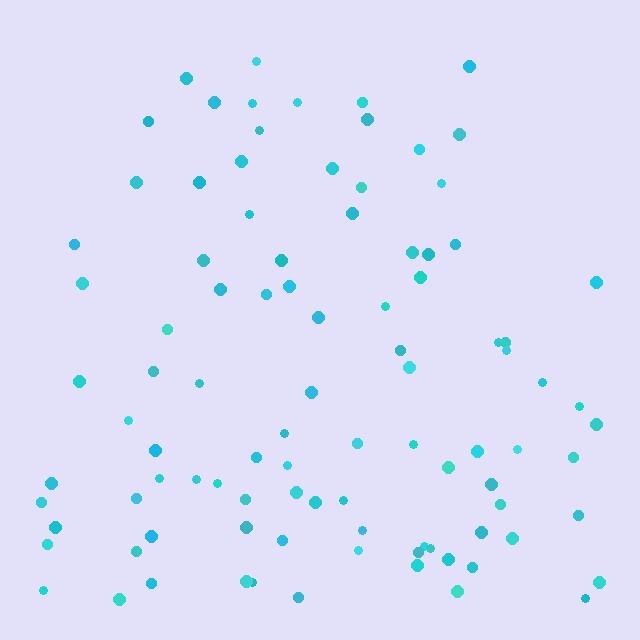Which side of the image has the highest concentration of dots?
The bottom.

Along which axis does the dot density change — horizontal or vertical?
Vertical.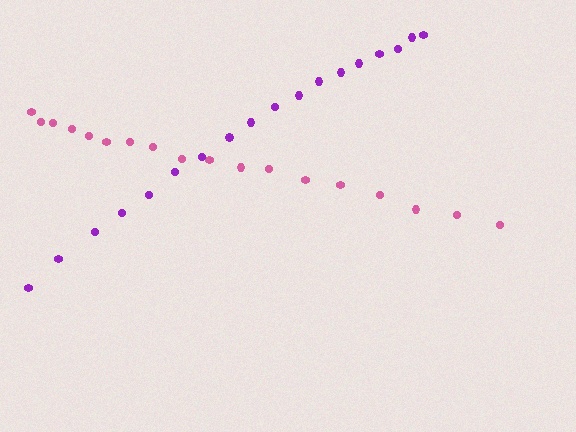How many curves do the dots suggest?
There are 2 distinct paths.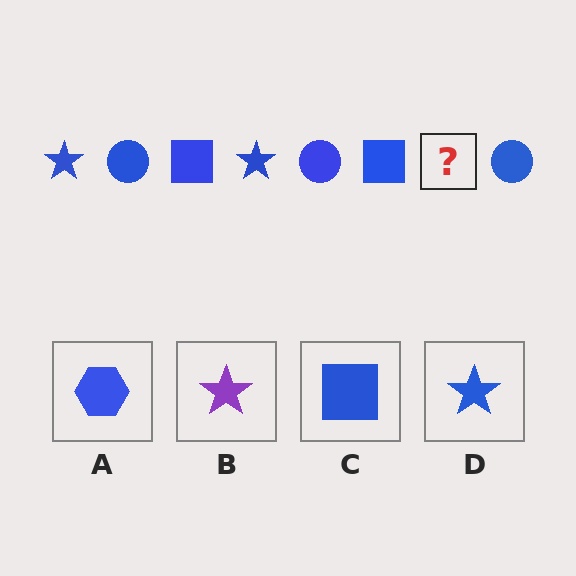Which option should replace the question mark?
Option D.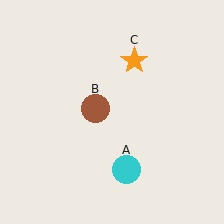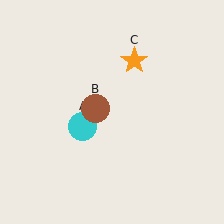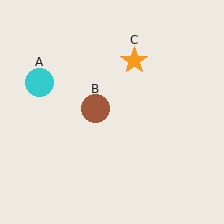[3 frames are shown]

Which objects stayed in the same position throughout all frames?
Brown circle (object B) and orange star (object C) remained stationary.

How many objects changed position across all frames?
1 object changed position: cyan circle (object A).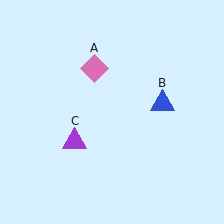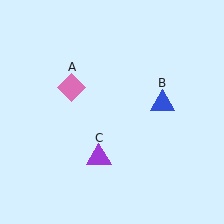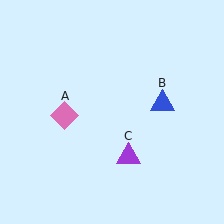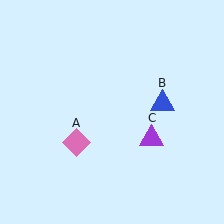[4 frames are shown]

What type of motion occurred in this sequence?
The pink diamond (object A), purple triangle (object C) rotated counterclockwise around the center of the scene.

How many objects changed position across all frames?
2 objects changed position: pink diamond (object A), purple triangle (object C).